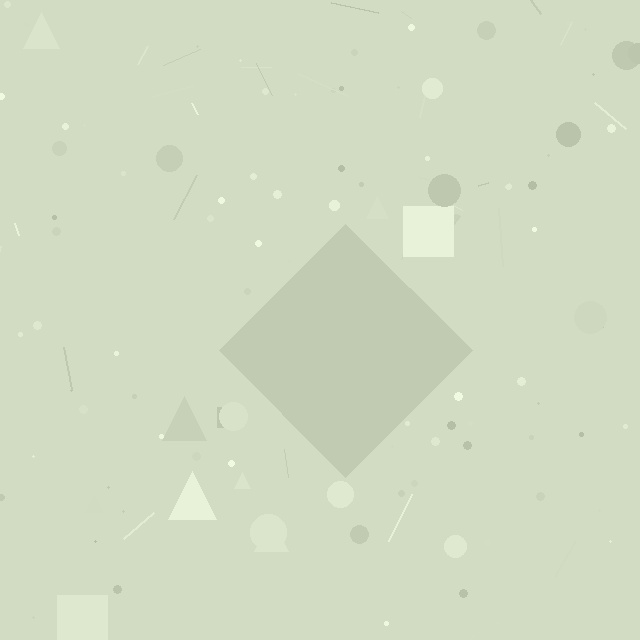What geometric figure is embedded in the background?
A diamond is embedded in the background.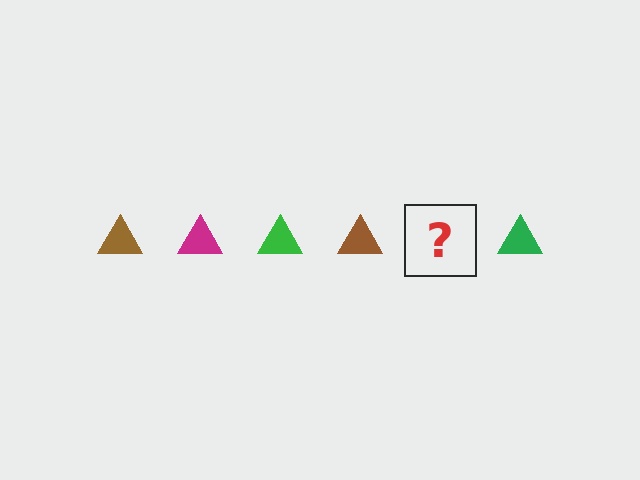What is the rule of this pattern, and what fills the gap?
The rule is that the pattern cycles through brown, magenta, green triangles. The gap should be filled with a magenta triangle.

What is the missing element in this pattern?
The missing element is a magenta triangle.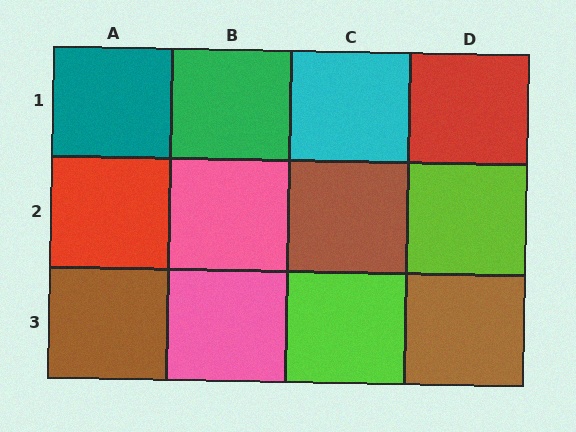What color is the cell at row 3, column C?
Lime.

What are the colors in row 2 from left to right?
Red, pink, brown, lime.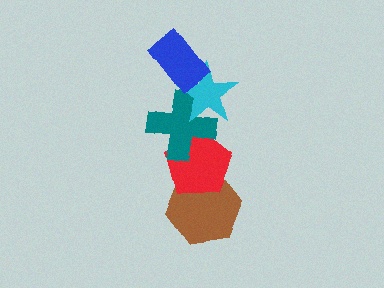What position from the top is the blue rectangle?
The blue rectangle is 1st from the top.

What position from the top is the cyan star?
The cyan star is 2nd from the top.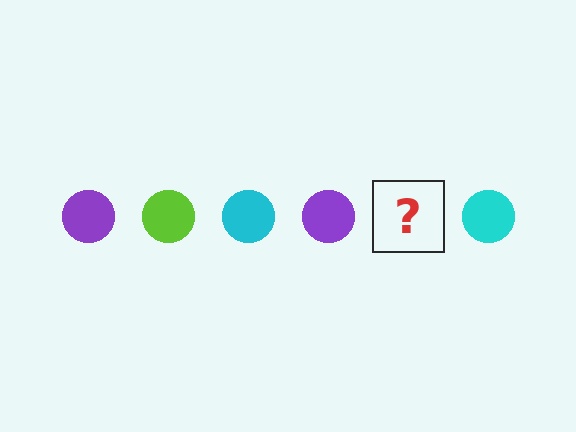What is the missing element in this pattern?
The missing element is a lime circle.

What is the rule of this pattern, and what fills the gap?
The rule is that the pattern cycles through purple, lime, cyan circles. The gap should be filled with a lime circle.